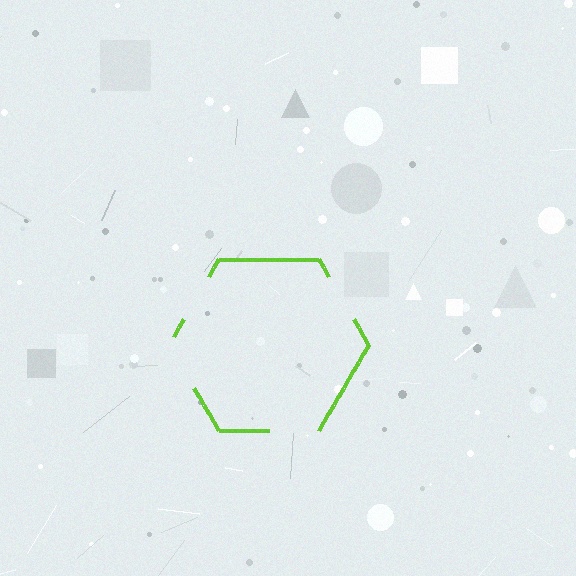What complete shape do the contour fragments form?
The contour fragments form a hexagon.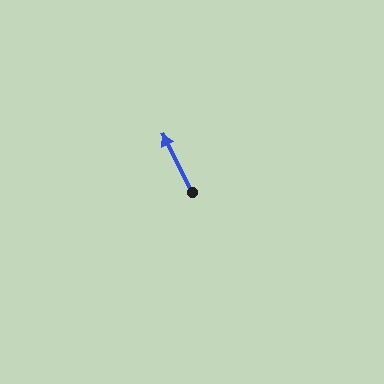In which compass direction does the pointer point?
Northwest.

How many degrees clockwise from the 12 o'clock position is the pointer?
Approximately 333 degrees.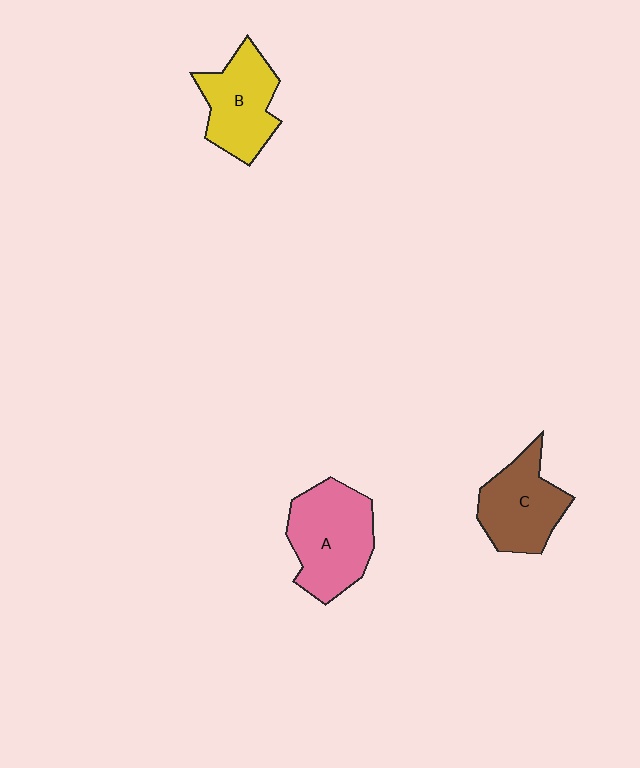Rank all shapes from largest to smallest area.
From largest to smallest: A (pink), B (yellow), C (brown).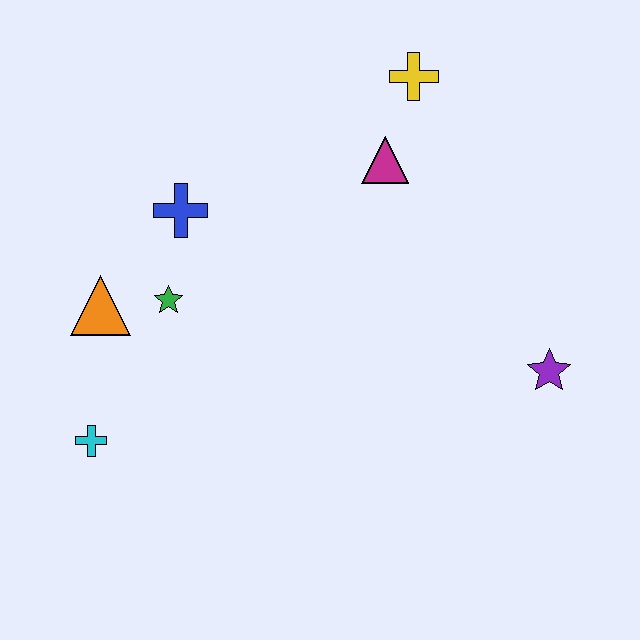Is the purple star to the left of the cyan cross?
No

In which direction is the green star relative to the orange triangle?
The green star is to the right of the orange triangle.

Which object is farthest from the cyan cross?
The yellow cross is farthest from the cyan cross.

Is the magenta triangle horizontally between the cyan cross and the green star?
No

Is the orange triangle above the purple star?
Yes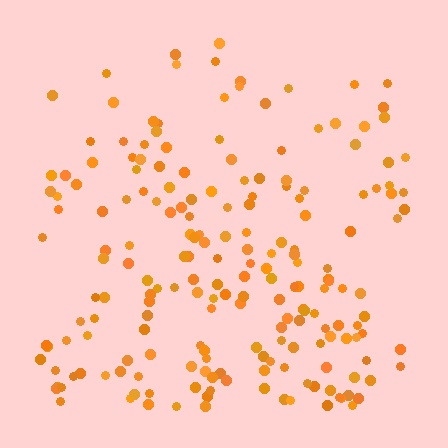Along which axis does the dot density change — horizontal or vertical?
Vertical.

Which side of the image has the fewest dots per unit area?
The top.